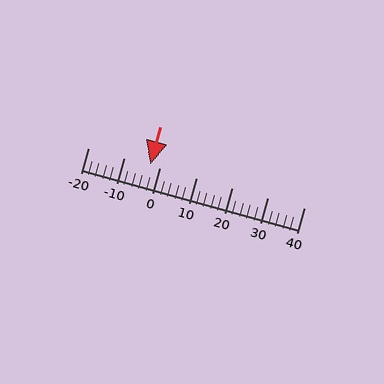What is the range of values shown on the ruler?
The ruler shows values from -20 to 40.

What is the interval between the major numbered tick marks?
The major tick marks are spaced 10 units apart.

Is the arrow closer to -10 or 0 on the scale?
The arrow is closer to 0.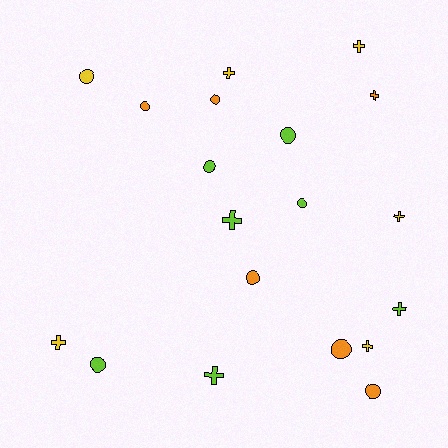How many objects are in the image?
There are 19 objects.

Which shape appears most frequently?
Circle, with 10 objects.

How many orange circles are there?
There are 5 orange circles.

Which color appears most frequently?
Lime, with 7 objects.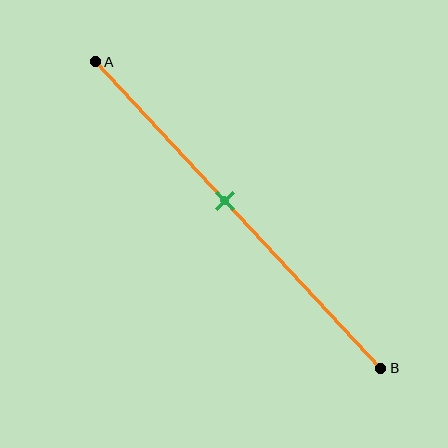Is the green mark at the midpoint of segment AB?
No, the mark is at about 45% from A, not at the 50% midpoint.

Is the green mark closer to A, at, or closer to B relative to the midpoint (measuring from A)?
The green mark is closer to point A than the midpoint of segment AB.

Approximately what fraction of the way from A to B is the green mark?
The green mark is approximately 45% of the way from A to B.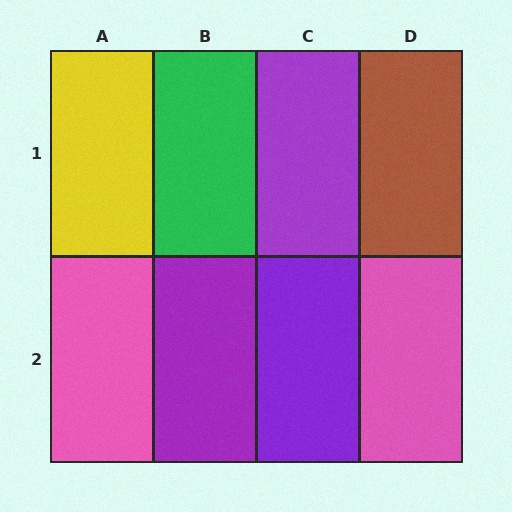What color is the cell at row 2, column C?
Purple.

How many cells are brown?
1 cell is brown.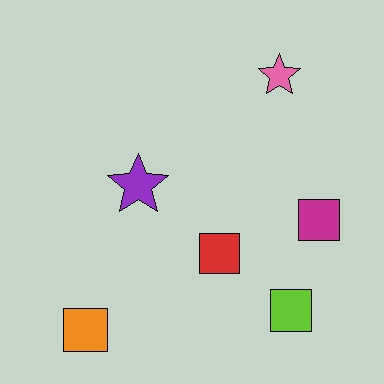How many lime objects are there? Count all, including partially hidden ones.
There is 1 lime object.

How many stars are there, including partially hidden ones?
There are 2 stars.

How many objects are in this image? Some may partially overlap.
There are 6 objects.